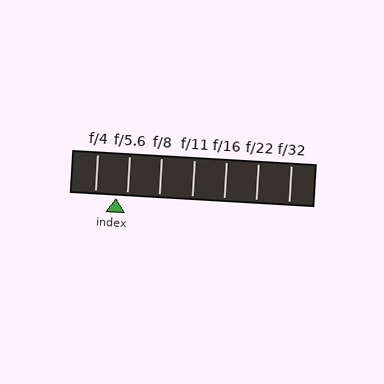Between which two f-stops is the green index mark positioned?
The index mark is between f/4 and f/5.6.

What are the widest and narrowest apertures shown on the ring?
The widest aperture shown is f/4 and the narrowest is f/32.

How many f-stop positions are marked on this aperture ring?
There are 7 f-stop positions marked.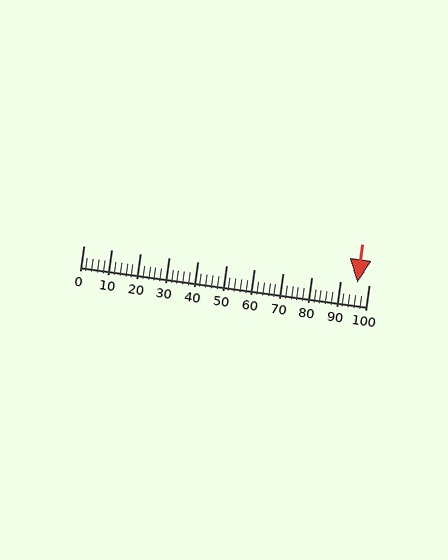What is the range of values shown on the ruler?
The ruler shows values from 0 to 100.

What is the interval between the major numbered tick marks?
The major tick marks are spaced 10 units apart.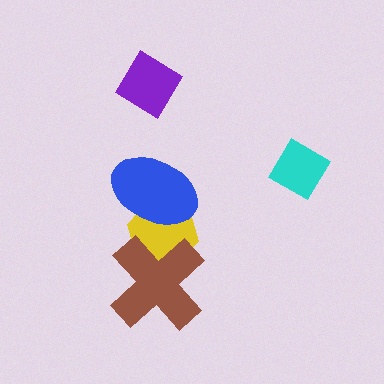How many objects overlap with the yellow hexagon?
2 objects overlap with the yellow hexagon.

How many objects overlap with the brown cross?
1 object overlaps with the brown cross.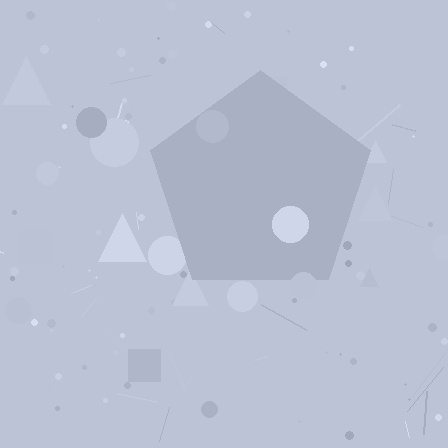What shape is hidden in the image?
A pentagon is hidden in the image.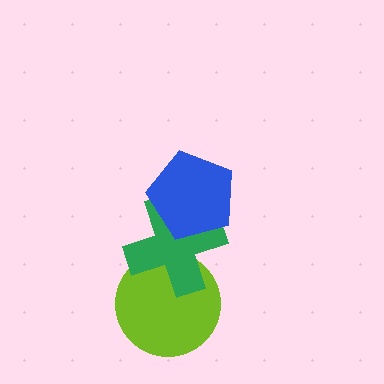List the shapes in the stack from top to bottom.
From top to bottom: the blue pentagon, the green cross, the lime circle.